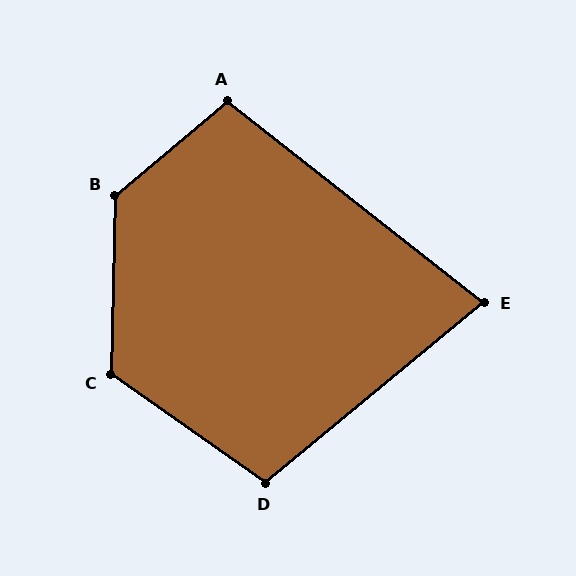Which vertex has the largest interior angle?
B, at approximately 131 degrees.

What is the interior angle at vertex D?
Approximately 105 degrees (obtuse).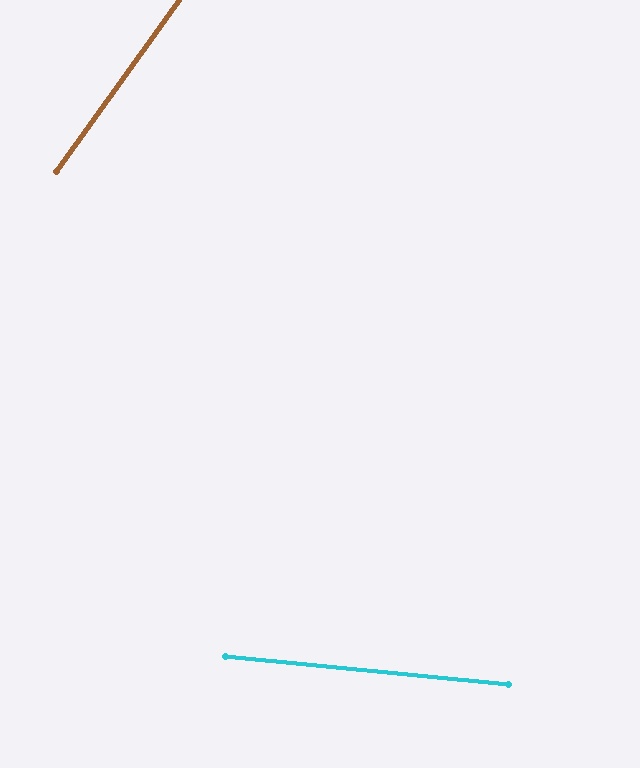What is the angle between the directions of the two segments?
Approximately 60 degrees.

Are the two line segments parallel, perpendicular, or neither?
Neither parallel nor perpendicular — they differ by about 60°.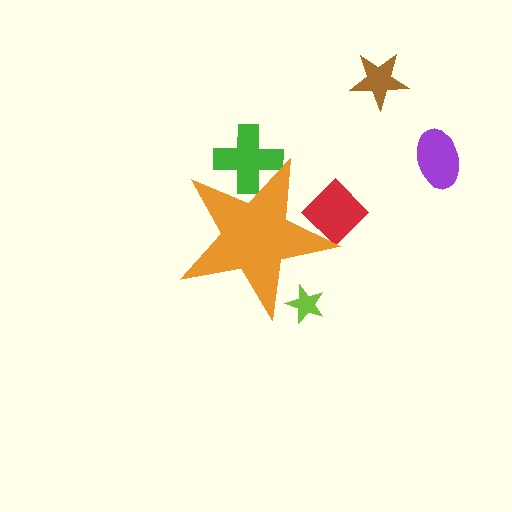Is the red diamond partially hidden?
Yes, the red diamond is partially hidden behind the orange star.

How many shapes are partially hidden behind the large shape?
3 shapes are partially hidden.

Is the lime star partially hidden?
Yes, the lime star is partially hidden behind the orange star.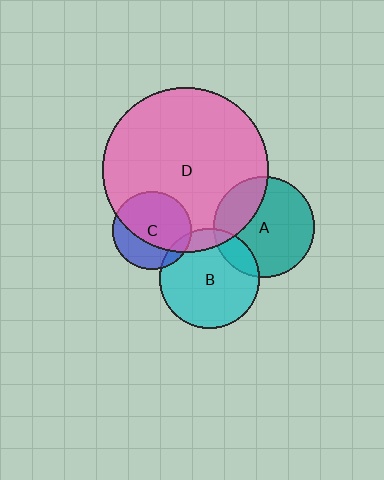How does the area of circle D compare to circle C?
Approximately 4.4 times.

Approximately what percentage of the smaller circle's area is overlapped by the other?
Approximately 15%.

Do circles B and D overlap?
Yes.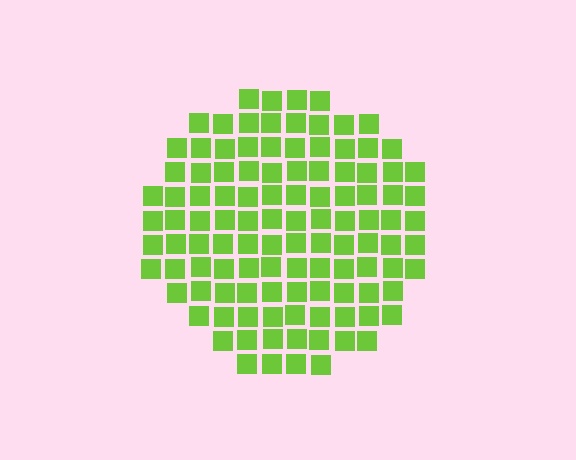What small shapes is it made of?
It is made of small squares.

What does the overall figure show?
The overall figure shows a circle.